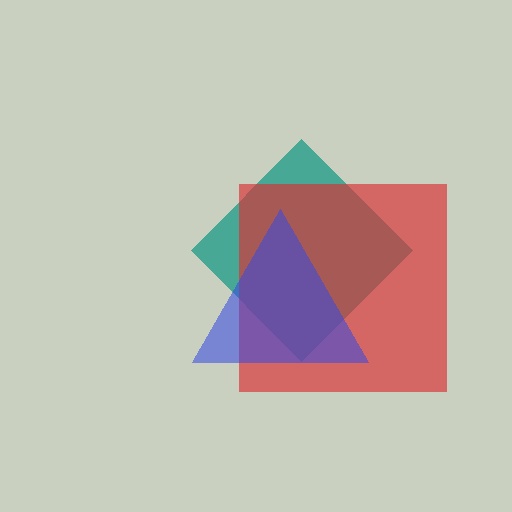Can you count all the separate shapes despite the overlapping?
Yes, there are 3 separate shapes.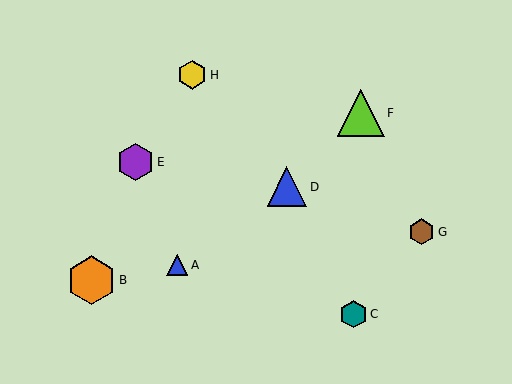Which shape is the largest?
The orange hexagon (labeled B) is the largest.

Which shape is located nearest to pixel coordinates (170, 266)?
The blue triangle (labeled A) at (177, 265) is nearest to that location.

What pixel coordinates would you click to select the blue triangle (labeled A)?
Click at (177, 265) to select the blue triangle A.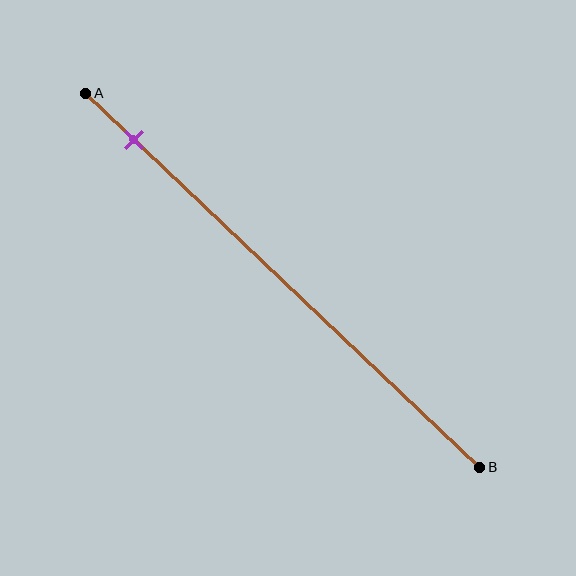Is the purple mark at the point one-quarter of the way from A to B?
No, the mark is at about 10% from A, not at the 25% one-quarter point.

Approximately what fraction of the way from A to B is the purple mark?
The purple mark is approximately 10% of the way from A to B.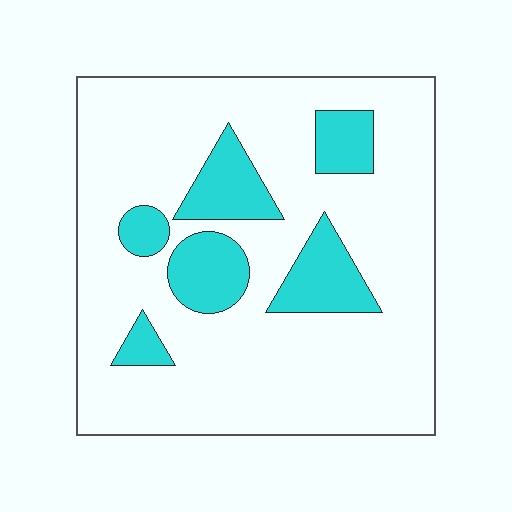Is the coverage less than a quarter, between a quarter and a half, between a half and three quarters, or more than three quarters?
Less than a quarter.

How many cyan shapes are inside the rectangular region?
6.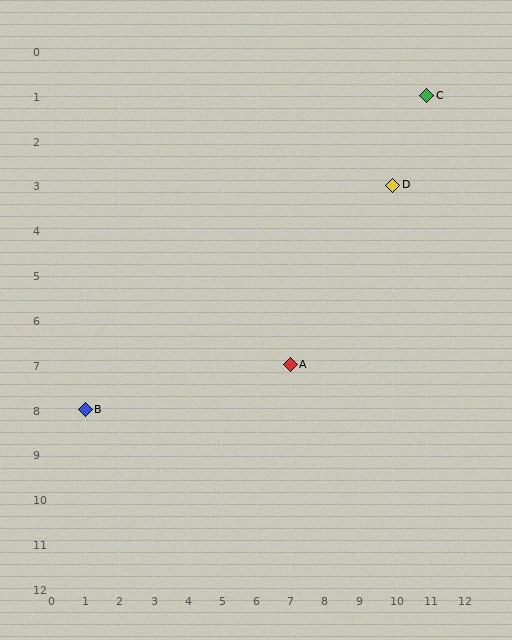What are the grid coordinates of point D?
Point D is at grid coordinates (10, 3).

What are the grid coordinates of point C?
Point C is at grid coordinates (11, 1).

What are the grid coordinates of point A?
Point A is at grid coordinates (7, 7).